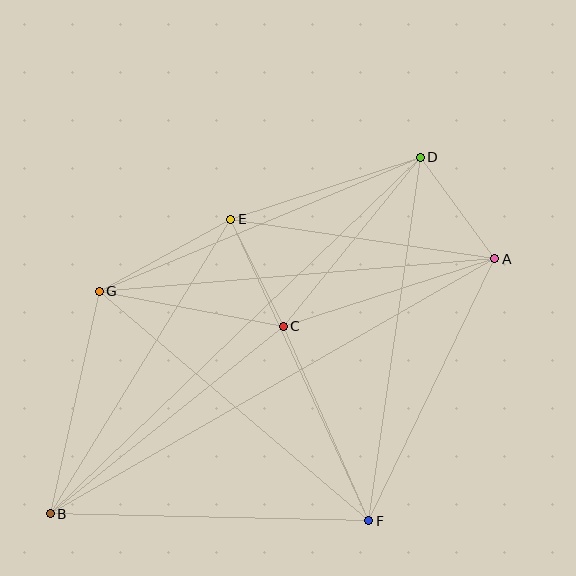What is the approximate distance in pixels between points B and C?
The distance between B and C is approximately 299 pixels.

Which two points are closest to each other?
Points C and E are closest to each other.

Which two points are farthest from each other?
Points B and D are farthest from each other.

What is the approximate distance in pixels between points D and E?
The distance between D and E is approximately 200 pixels.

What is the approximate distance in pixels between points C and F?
The distance between C and F is approximately 212 pixels.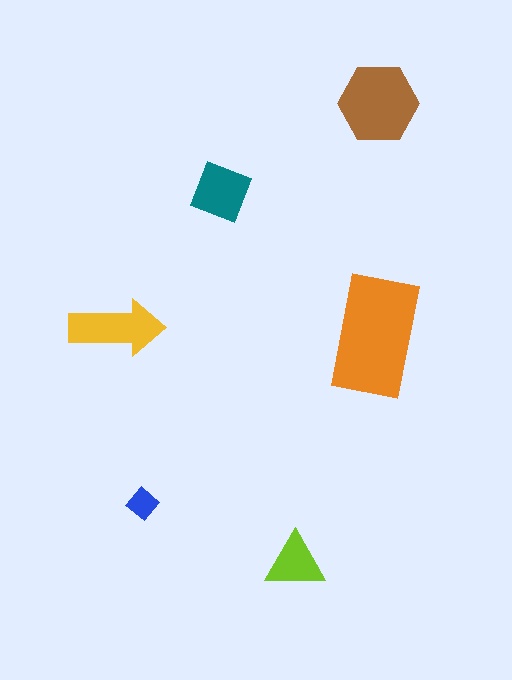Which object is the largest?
The orange rectangle.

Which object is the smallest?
The blue diamond.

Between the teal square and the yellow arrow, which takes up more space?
The yellow arrow.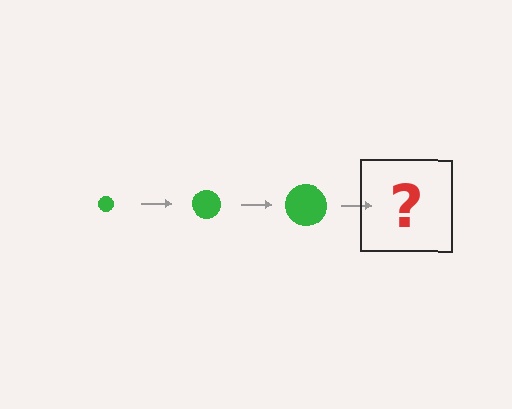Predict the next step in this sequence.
The next step is a green circle, larger than the previous one.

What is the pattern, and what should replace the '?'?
The pattern is that the circle gets progressively larger each step. The '?' should be a green circle, larger than the previous one.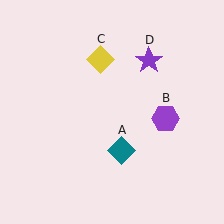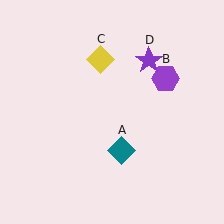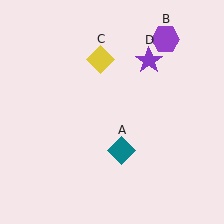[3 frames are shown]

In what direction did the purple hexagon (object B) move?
The purple hexagon (object B) moved up.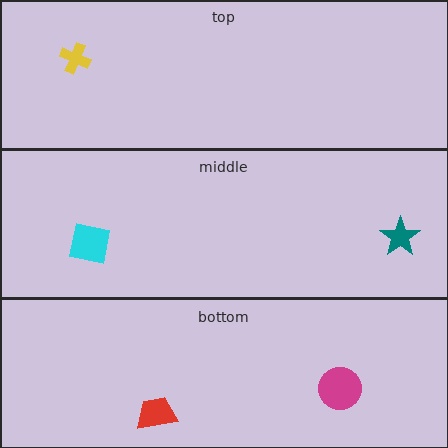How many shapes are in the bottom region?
2.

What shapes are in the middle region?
The teal star, the cyan square.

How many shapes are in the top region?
1.